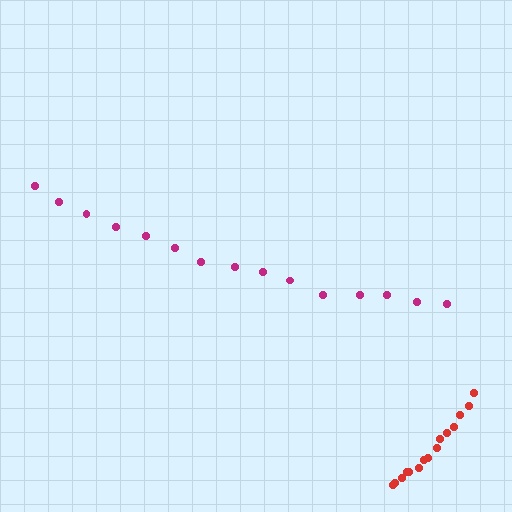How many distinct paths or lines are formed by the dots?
There are 2 distinct paths.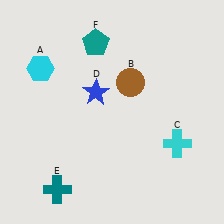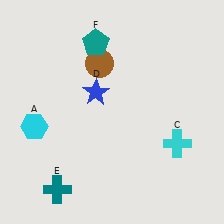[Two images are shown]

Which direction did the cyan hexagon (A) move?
The cyan hexagon (A) moved down.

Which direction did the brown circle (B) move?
The brown circle (B) moved left.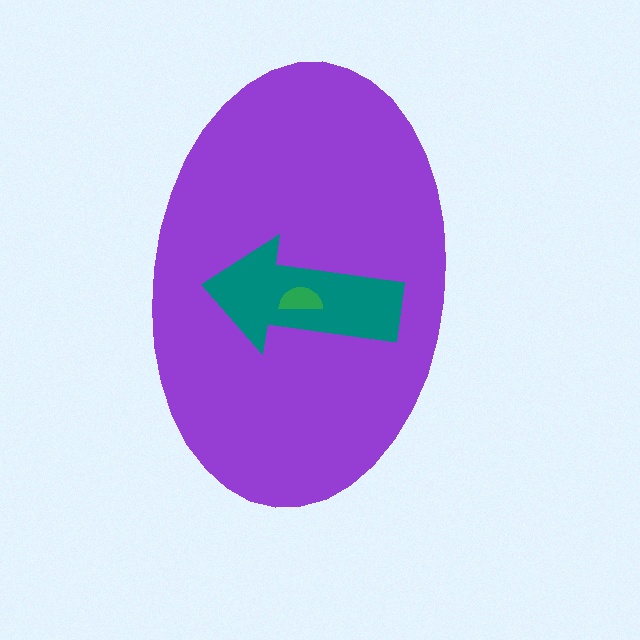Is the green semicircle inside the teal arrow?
Yes.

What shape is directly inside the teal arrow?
The green semicircle.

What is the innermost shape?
The green semicircle.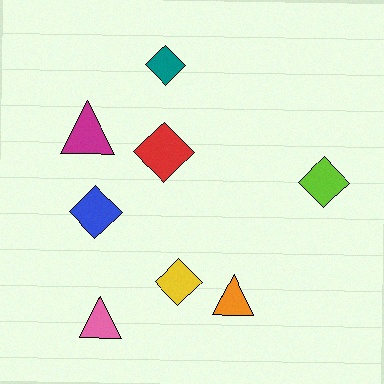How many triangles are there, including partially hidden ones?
There are 3 triangles.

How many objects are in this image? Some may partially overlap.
There are 8 objects.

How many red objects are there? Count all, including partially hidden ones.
There is 1 red object.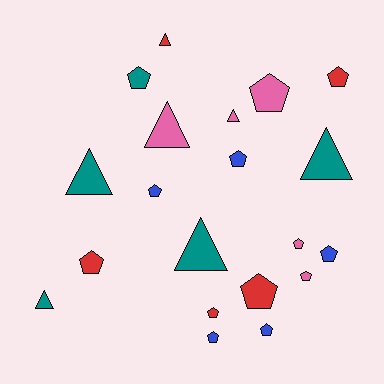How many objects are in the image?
There are 20 objects.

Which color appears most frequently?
Pink, with 5 objects.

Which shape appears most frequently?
Pentagon, with 13 objects.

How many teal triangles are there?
There are 4 teal triangles.